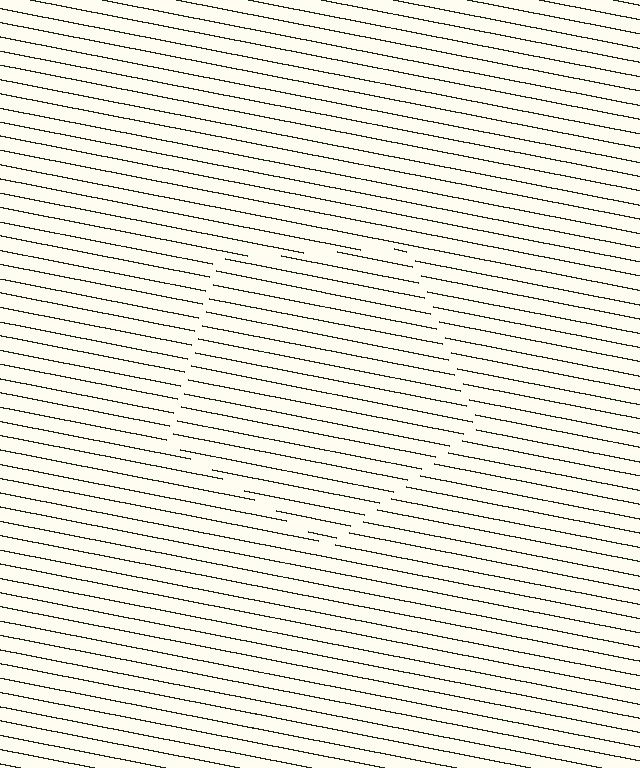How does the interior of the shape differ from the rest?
The interior of the shape contains the same grating, shifted by half a period — the contour is defined by the phase discontinuity where line-ends from the inner and outer gratings abut.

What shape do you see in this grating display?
An illusory pentagon. The interior of the shape contains the same grating, shifted by half a period — the contour is defined by the phase discontinuity where line-ends from the inner and outer gratings abut.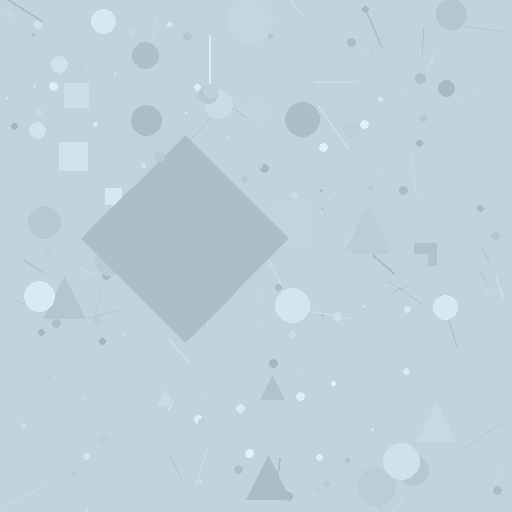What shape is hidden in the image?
A diamond is hidden in the image.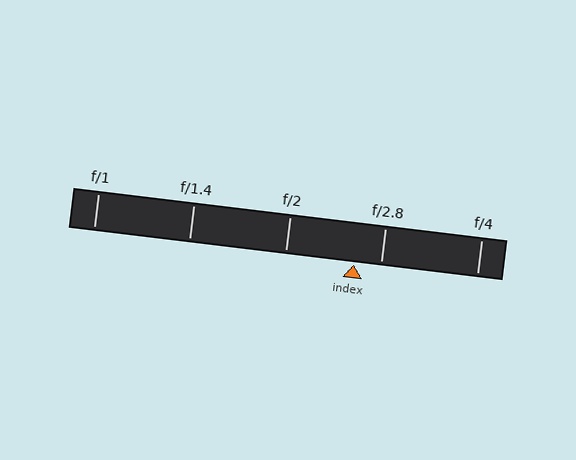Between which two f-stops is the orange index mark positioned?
The index mark is between f/2 and f/2.8.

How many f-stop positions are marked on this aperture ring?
There are 5 f-stop positions marked.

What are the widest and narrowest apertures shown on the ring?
The widest aperture shown is f/1 and the narrowest is f/4.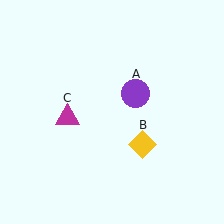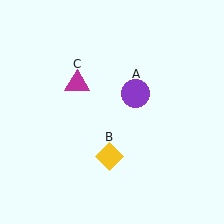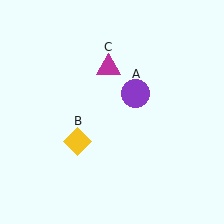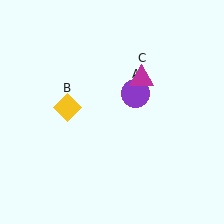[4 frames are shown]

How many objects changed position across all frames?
2 objects changed position: yellow diamond (object B), magenta triangle (object C).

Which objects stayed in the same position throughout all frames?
Purple circle (object A) remained stationary.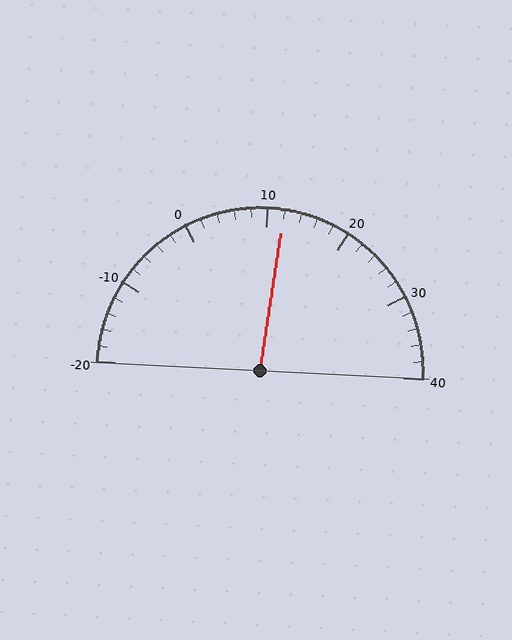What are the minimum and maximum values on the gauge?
The gauge ranges from -20 to 40.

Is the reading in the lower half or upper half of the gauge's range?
The reading is in the upper half of the range (-20 to 40).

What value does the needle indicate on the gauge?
The needle indicates approximately 12.